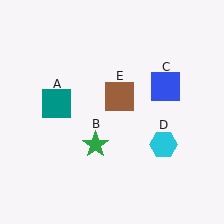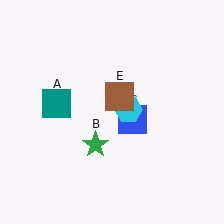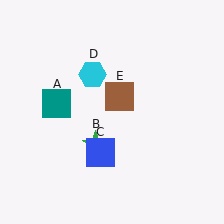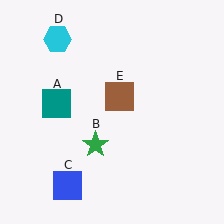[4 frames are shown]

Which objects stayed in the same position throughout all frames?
Teal square (object A) and green star (object B) and brown square (object E) remained stationary.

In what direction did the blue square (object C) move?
The blue square (object C) moved down and to the left.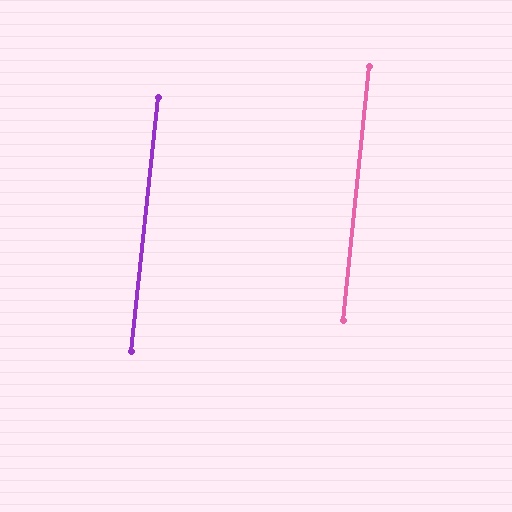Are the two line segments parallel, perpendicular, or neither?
Parallel — their directions differ by only 0.1°.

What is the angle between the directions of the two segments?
Approximately 0 degrees.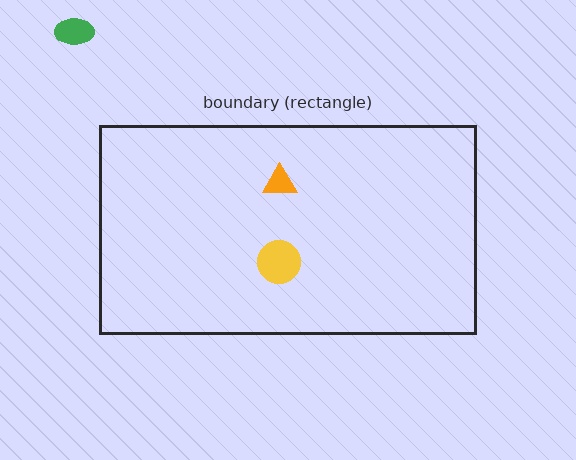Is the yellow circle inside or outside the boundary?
Inside.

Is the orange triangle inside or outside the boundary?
Inside.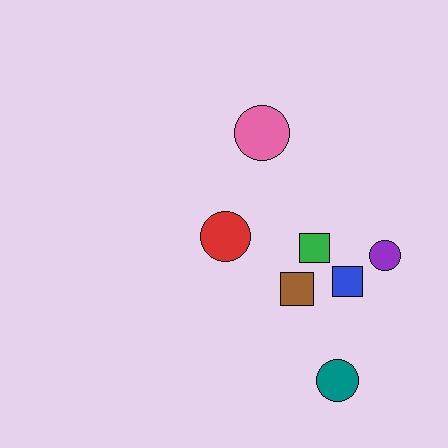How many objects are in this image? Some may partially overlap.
There are 7 objects.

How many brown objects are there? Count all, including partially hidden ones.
There is 1 brown object.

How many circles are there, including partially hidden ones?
There are 4 circles.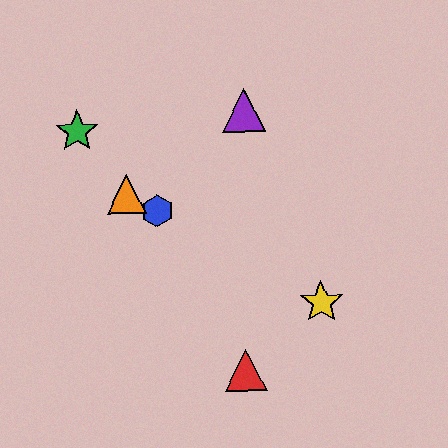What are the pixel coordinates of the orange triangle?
The orange triangle is at (126, 194).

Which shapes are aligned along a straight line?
The blue hexagon, the yellow star, the orange triangle are aligned along a straight line.